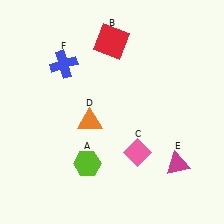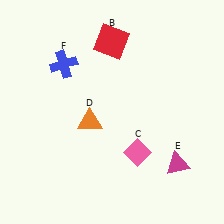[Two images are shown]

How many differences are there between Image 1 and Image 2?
There is 1 difference between the two images.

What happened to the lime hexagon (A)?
The lime hexagon (A) was removed in Image 2. It was in the bottom-left area of Image 1.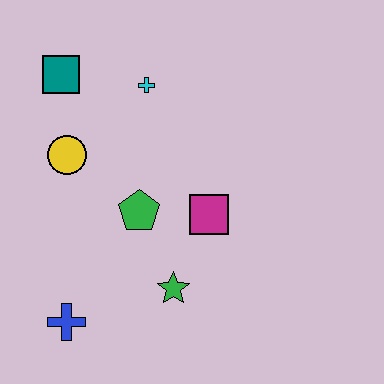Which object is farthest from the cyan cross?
The blue cross is farthest from the cyan cross.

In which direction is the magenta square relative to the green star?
The magenta square is above the green star.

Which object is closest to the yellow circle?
The teal square is closest to the yellow circle.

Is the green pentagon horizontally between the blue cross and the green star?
Yes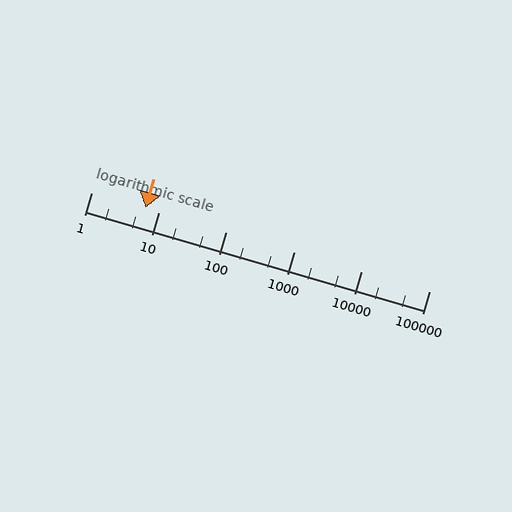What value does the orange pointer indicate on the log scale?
The pointer indicates approximately 6.4.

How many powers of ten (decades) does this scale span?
The scale spans 5 decades, from 1 to 100000.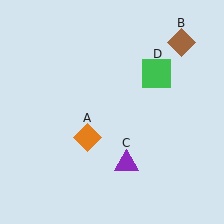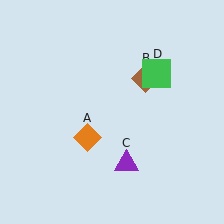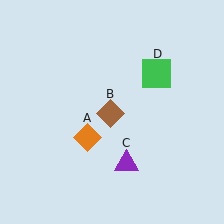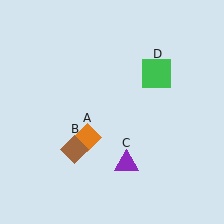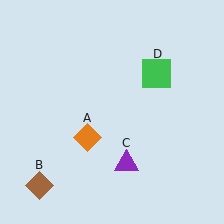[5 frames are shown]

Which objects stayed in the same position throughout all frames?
Orange diamond (object A) and purple triangle (object C) and green square (object D) remained stationary.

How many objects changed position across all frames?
1 object changed position: brown diamond (object B).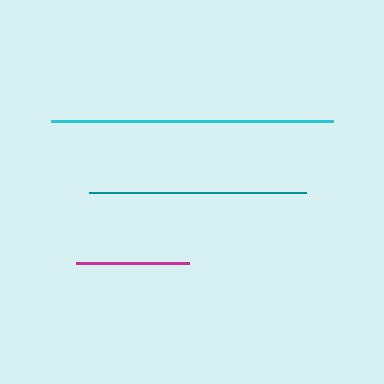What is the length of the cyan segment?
The cyan segment is approximately 281 pixels long.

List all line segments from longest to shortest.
From longest to shortest: cyan, teal, magenta.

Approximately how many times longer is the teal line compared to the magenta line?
The teal line is approximately 1.9 times the length of the magenta line.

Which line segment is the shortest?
The magenta line is the shortest at approximately 113 pixels.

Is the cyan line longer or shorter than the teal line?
The cyan line is longer than the teal line.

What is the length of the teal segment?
The teal segment is approximately 218 pixels long.